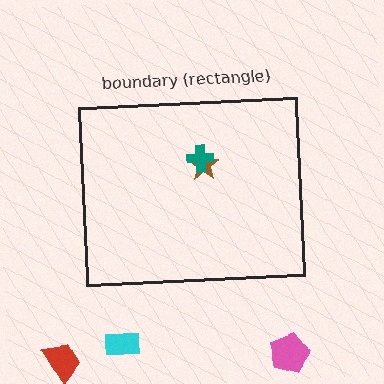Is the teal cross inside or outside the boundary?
Inside.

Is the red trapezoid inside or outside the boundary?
Outside.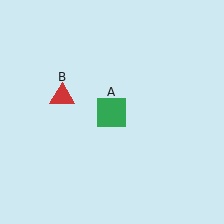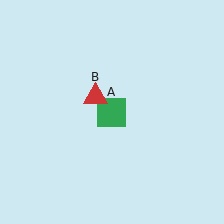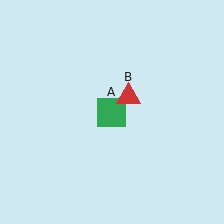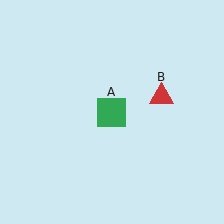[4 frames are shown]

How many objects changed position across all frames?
1 object changed position: red triangle (object B).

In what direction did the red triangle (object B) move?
The red triangle (object B) moved right.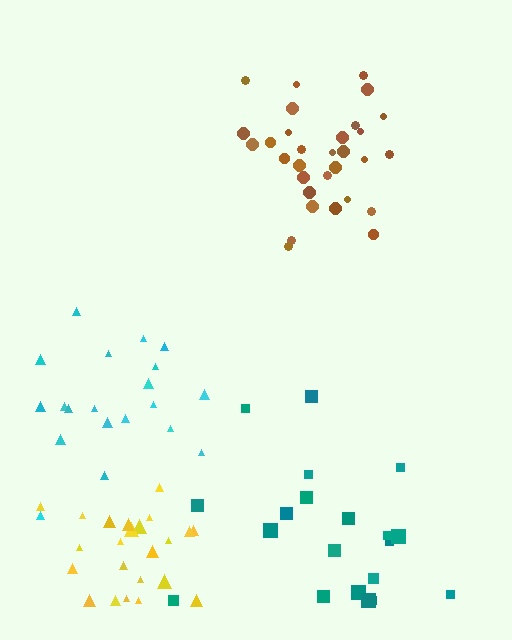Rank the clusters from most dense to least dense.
brown, cyan, yellow, teal.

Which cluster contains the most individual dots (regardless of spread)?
Brown (32).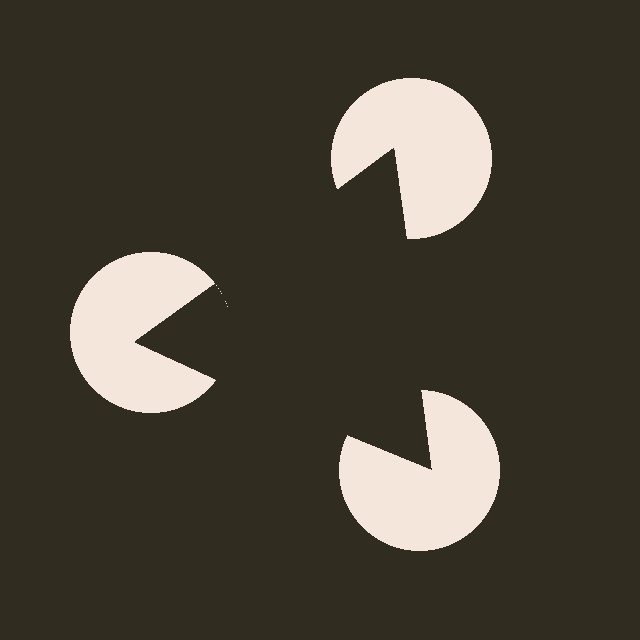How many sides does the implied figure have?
3 sides.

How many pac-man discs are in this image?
There are 3 — one at each vertex of the illusory triangle.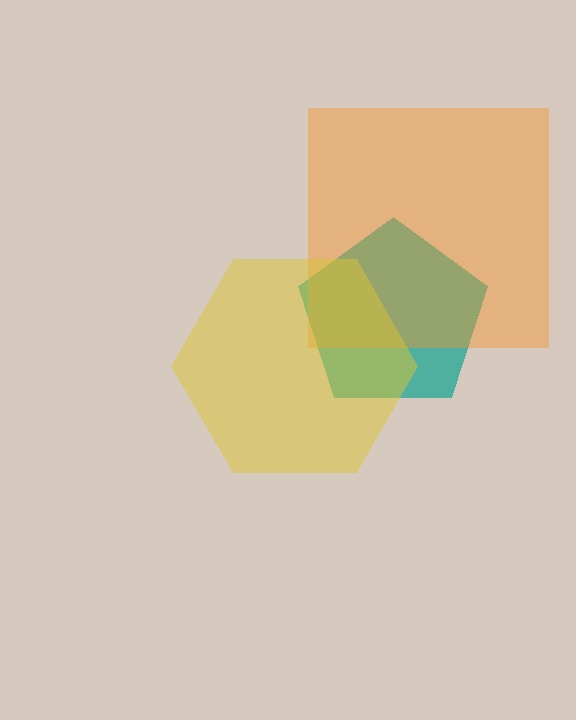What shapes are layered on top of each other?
The layered shapes are: a teal pentagon, an orange square, a yellow hexagon.